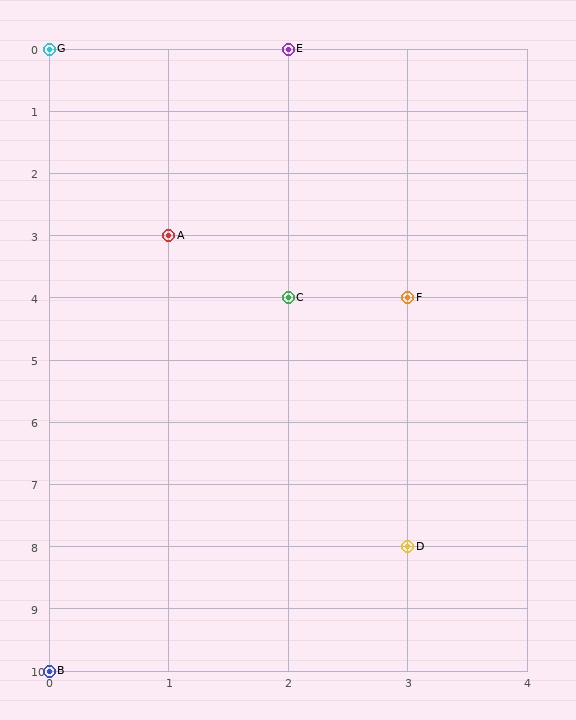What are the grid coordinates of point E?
Point E is at grid coordinates (2, 0).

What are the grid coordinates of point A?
Point A is at grid coordinates (1, 3).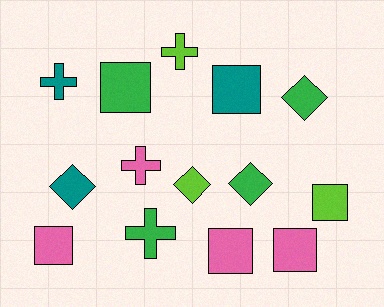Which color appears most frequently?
Green, with 4 objects.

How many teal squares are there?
There is 1 teal square.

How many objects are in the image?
There are 14 objects.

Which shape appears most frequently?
Square, with 6 objects.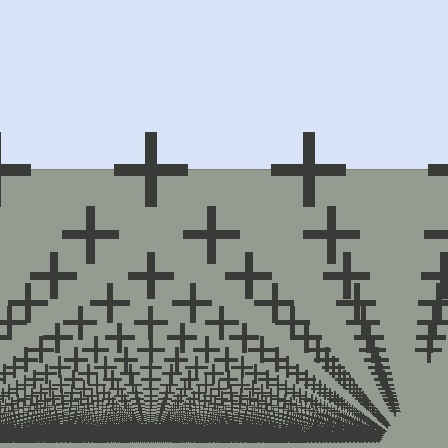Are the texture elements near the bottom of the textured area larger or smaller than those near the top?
Smaller. The gradient is inverted — elements near the bottom are smaller and denser.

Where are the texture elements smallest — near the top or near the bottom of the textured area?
Near the bottom.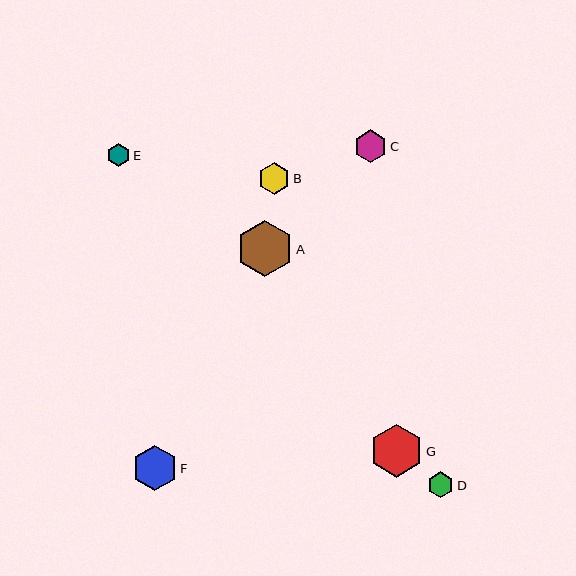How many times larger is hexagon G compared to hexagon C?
Hexagon G is approximately 1.6 times the size of hexagon C.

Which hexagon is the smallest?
Hexagon E is the smallest with a size of approximately 22 pixels.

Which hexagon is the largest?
Hexagon A is the largest with a size of approximately 56 pixels.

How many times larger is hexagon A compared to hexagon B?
Hexagon A is approximately 1.8 times the size of hexagon B.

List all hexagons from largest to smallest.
From largest to smallest: A, G, F, C, B, D, E.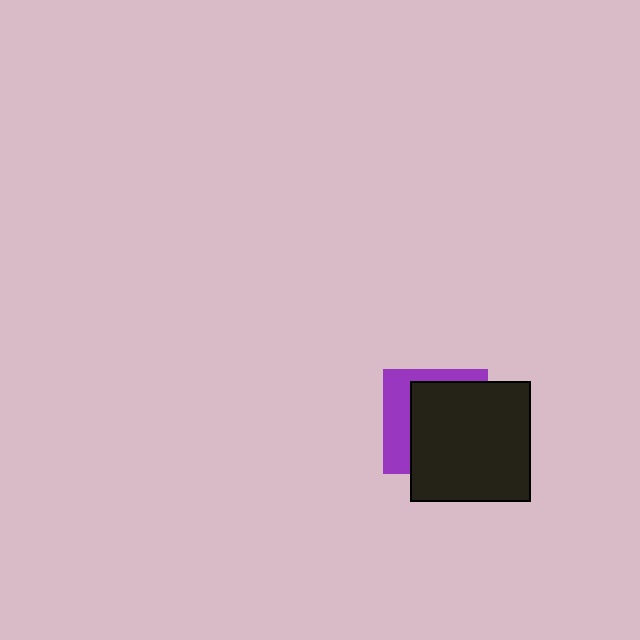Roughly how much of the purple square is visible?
A small part of it is visible (roughly 34%).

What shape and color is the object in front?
The object in front is a black square.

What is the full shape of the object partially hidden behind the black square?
The partially hidden object is a purple square.